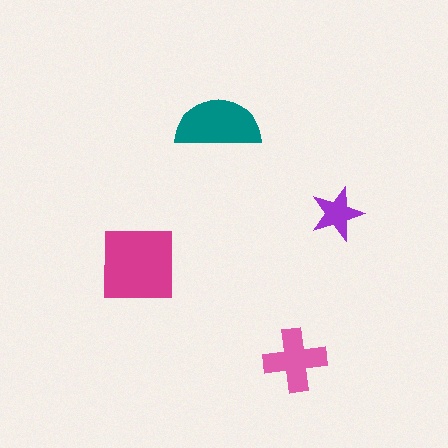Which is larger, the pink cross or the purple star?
The pink cross.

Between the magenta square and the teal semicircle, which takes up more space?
The magenta square.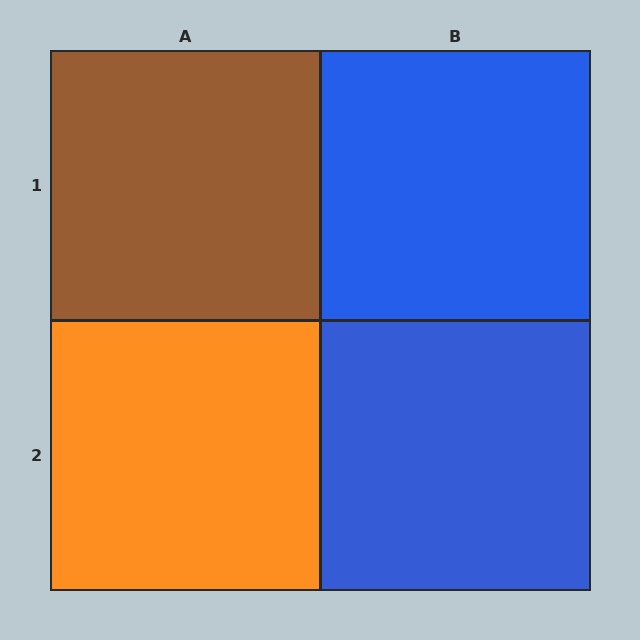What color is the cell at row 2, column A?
Orange.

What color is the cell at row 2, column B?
Blue.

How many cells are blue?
2 cells are blue.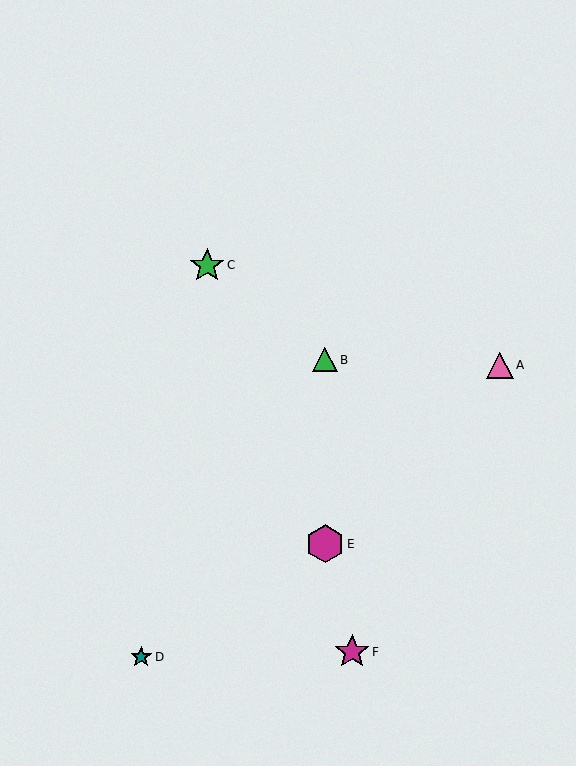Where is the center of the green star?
The center of the green star is at (207, 265).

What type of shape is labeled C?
Shape C is a green star.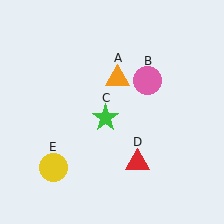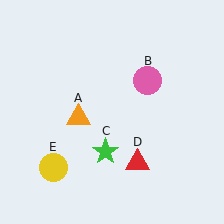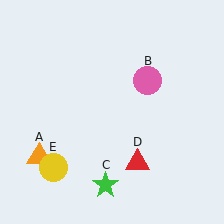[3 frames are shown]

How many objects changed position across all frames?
2 objects changed position: orange triangle (object A), green star (object C).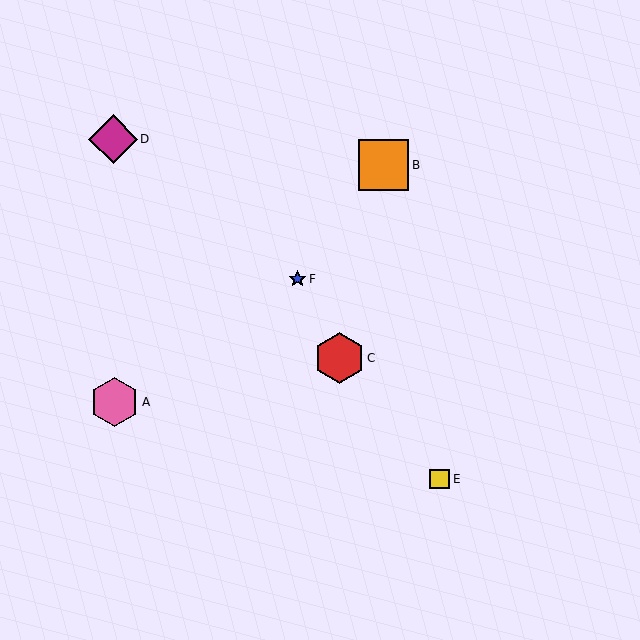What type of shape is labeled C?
Shape C is a red hexagon.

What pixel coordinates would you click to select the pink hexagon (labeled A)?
Click at (114, 402) to select the pink hexagon A.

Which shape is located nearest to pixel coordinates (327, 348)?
The red hexagon (labeled C) at (339, 358) is nearest to that location.